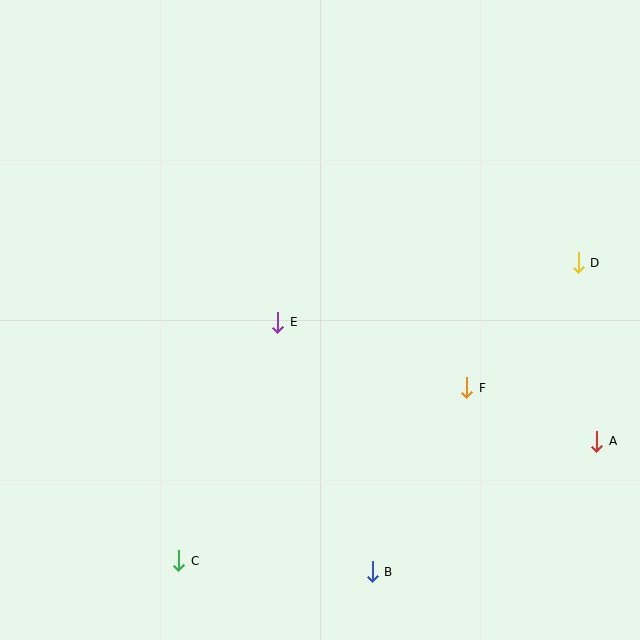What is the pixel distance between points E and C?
The distance between E and C is 258 pixels.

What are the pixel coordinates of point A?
Point A is at (597, 441).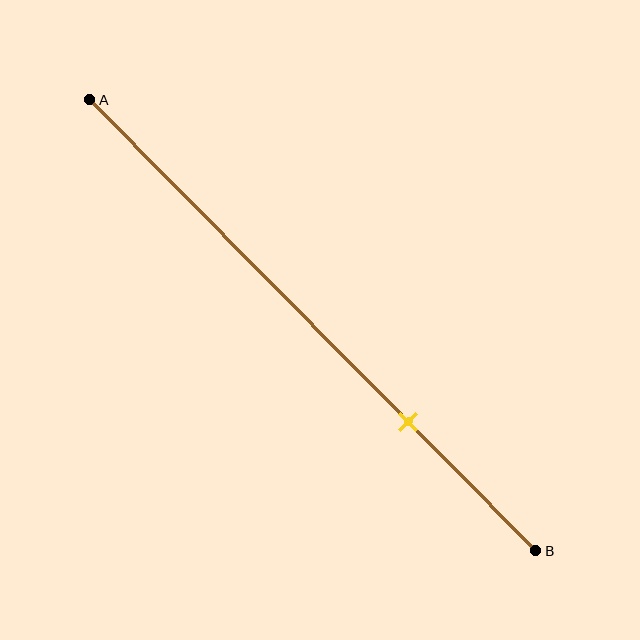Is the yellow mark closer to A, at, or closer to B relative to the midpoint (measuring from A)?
The yellow mark is closer to point B than the midpoint of segment AB.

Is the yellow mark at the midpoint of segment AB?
No, the mark is at about 70% from A, not at the 50% midpoint.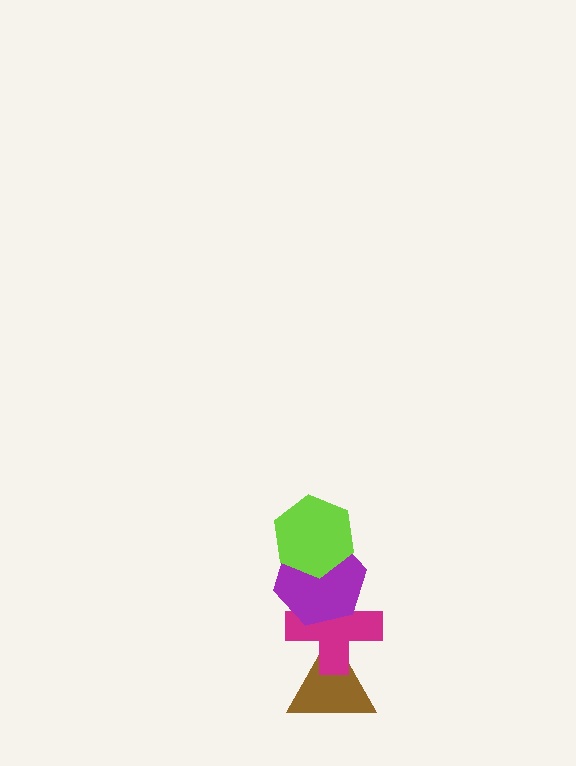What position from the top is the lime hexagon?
The lime hexagon is 1st from the top.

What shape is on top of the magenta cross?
The purple hexagon is on top of the magenta cross.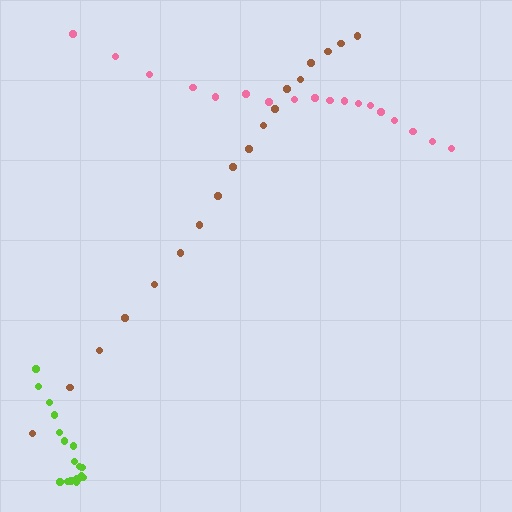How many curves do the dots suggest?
There are 3 distinct paths.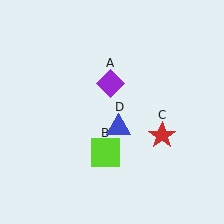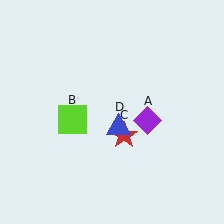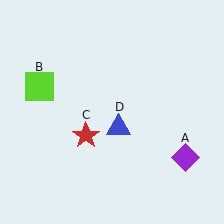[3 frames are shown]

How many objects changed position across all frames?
3 objects changed position: purple diamond (object A), lime square (object B), red star (object C).